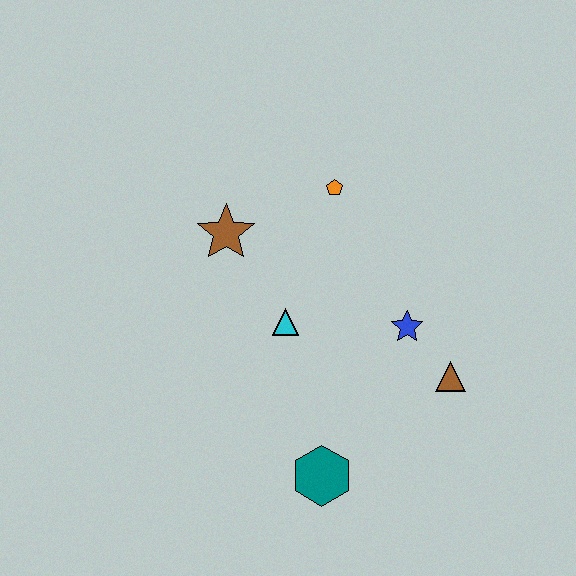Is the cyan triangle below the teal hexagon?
No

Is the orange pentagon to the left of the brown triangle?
Yes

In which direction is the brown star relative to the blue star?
The brown star is to the left of the blue star.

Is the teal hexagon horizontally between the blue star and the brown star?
Yes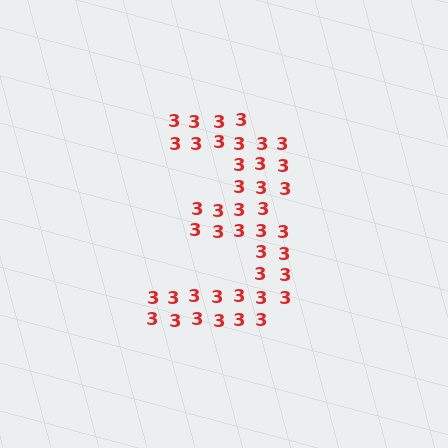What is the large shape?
The large shape is the digit 3.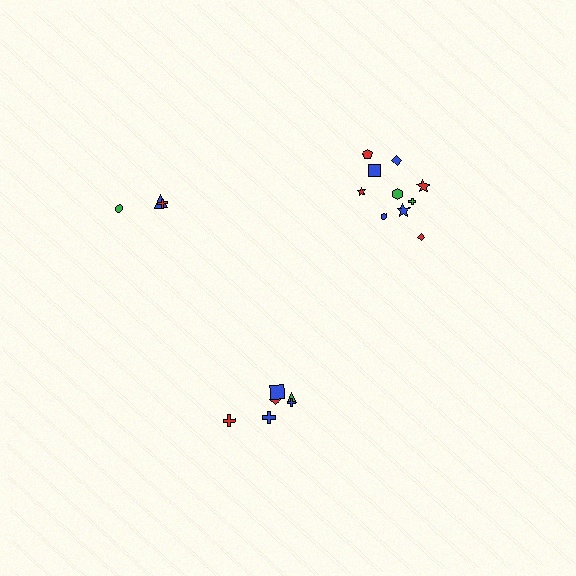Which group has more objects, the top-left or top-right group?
The top-right group.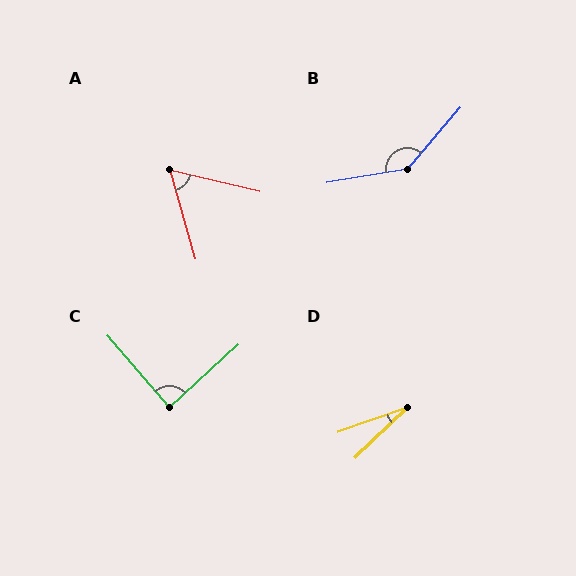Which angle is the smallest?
D, at approximately 25 degrees.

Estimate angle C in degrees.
Approximately 88 degrees.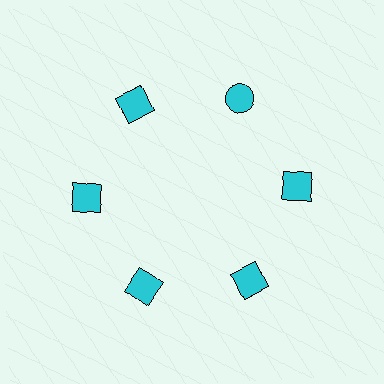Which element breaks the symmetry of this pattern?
The cyan circle at roughly the 1 o'clock position breaks the symmetry. All other shapes are cyan squares.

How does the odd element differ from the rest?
It has a different shape: circle instead of square.